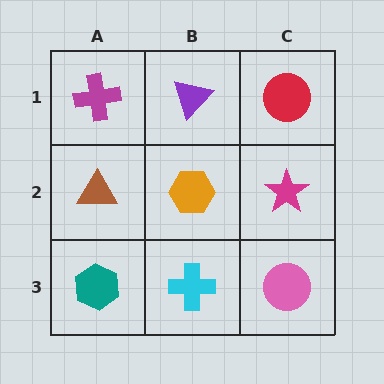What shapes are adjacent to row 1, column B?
An orange hexagon (row 2, column B), a magenta cross (row 1, column A), a red circle (row 1, column C).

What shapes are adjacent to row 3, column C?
A magenta star (row 2, column C), a cyan cross (row 3, column B).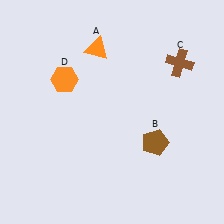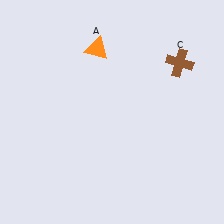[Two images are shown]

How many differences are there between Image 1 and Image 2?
There are 2 differences between the two images.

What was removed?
The orange hexagon (D), the brown pentagon (B) were removed in Image 2.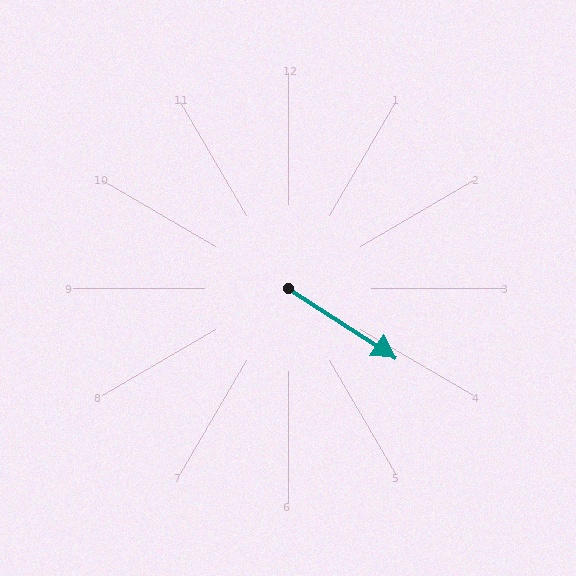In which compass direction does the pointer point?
Southeast.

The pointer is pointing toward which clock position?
Roughly 4 o'clock.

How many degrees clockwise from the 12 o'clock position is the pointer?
Approximately 123 degrees.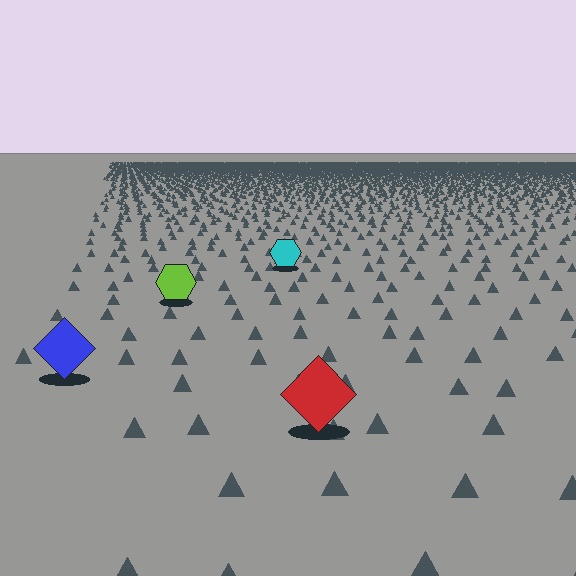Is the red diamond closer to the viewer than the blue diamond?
Yes. The red diamond is closer — you can tell from the texture gradient: the ground texture is coarser near it.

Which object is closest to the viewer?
The red diamond is closest. The texture marks near it are larger and more spread out.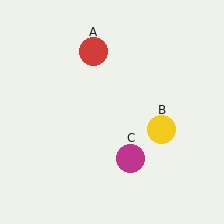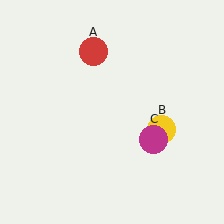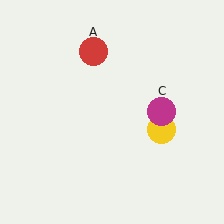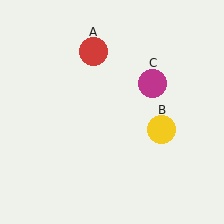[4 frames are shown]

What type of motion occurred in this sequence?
The magenta circle (object C) rotated counterclockwise around the center of the scene.